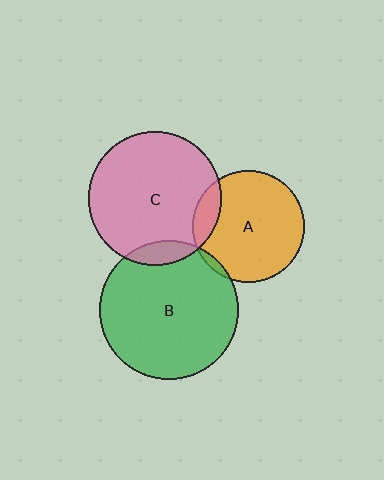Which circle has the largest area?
Circle B (green).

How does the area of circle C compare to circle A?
Approximately 1.4 times.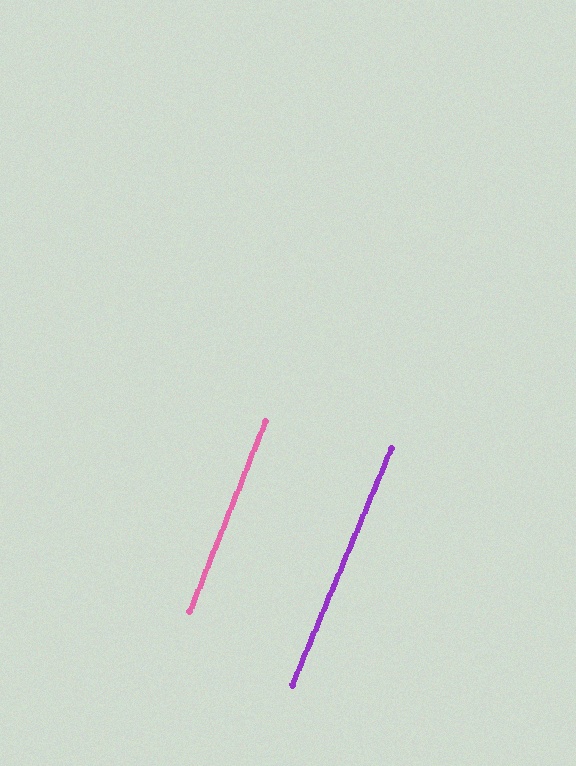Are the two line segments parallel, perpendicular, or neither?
Parallel — their directions differ by only 1.1°.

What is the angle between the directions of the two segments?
Approximately 1 degree.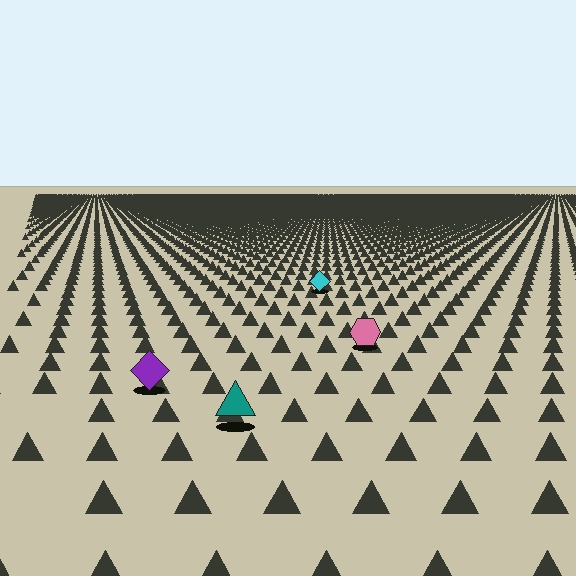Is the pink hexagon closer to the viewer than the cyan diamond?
Yes. The pink hexagon is closer — you can tell from the texture gradient: the ground texture is coarser near it.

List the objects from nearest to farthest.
From nearest to farthest: the teal triangle, the purple diamond, the pink hexagon, the cyan diamond.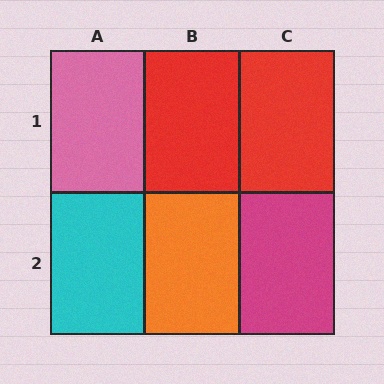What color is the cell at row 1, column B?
Red.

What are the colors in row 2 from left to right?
Cyan, orange, magenta.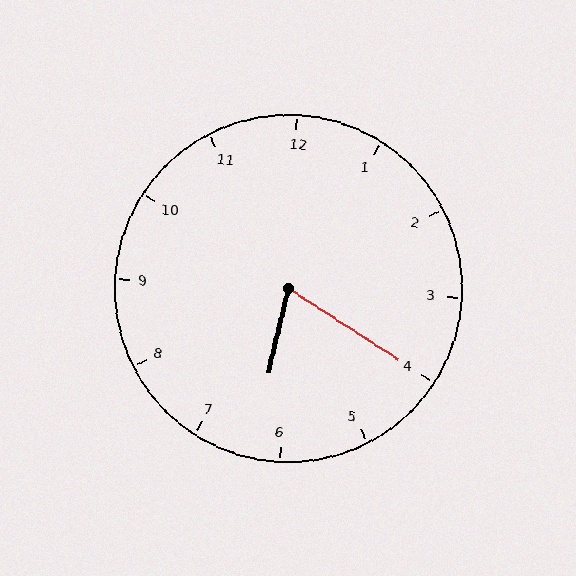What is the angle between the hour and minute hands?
Approximately 70 degrees.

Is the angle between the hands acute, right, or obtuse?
It is acute.